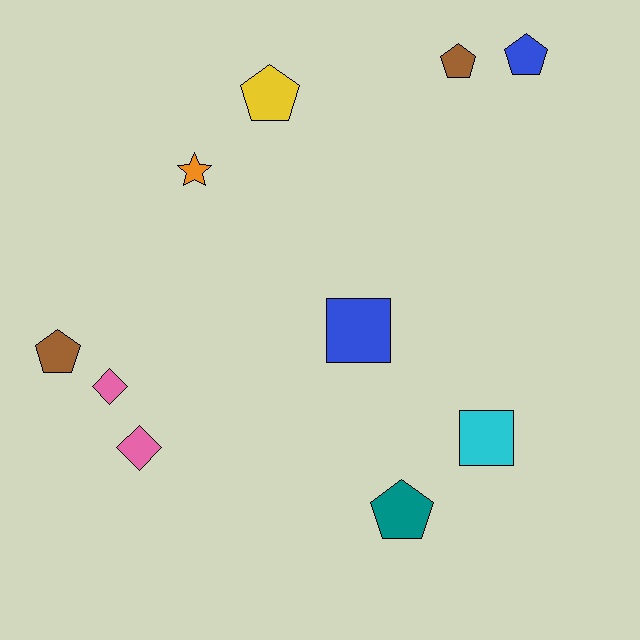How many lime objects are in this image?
There are no lime objects.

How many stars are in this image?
There is 1 star.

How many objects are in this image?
There are 10 objects.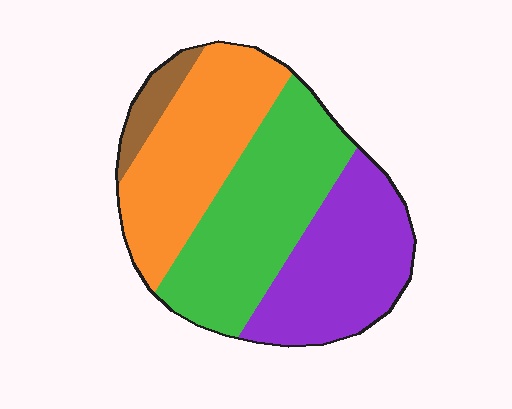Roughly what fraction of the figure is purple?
Purple takes up about one quarter (1/4) of the figure.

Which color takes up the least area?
Brown, at roughly 5%.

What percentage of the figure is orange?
Orange takes up between a quarter and a half of the figure.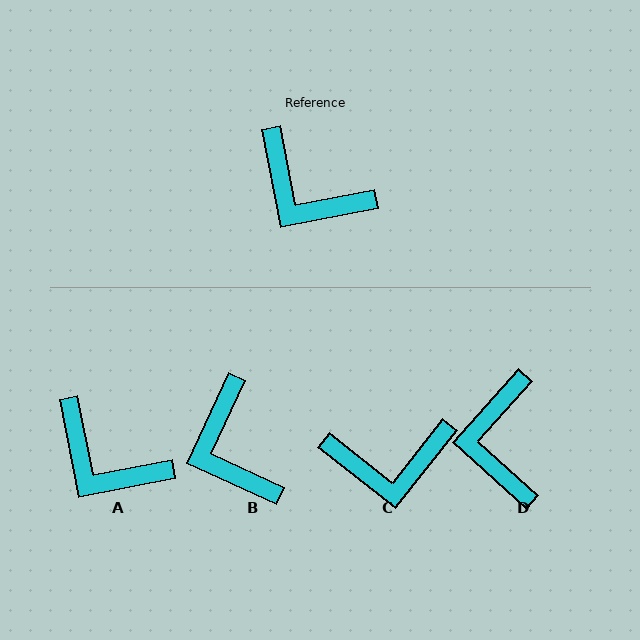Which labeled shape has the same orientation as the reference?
A.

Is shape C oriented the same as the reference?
No, it is off by about 41 degrees.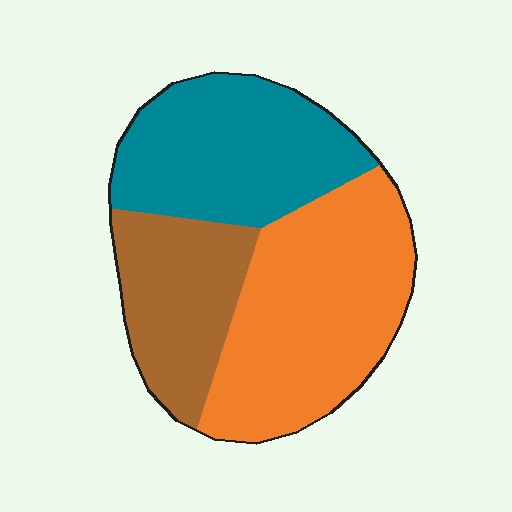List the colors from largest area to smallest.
From largest to smallest: orange, teal, brown.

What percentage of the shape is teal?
Teal covers around 35% of the shape.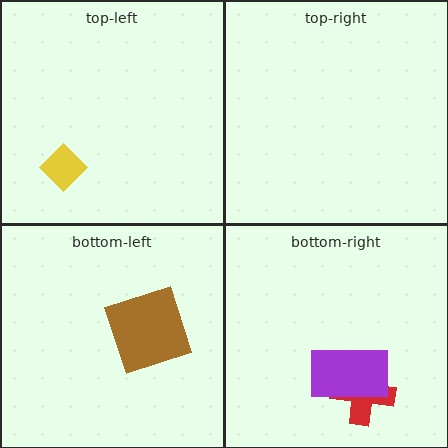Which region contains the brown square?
The bottom-left region.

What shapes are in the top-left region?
The yellow diamond.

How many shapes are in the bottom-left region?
1.